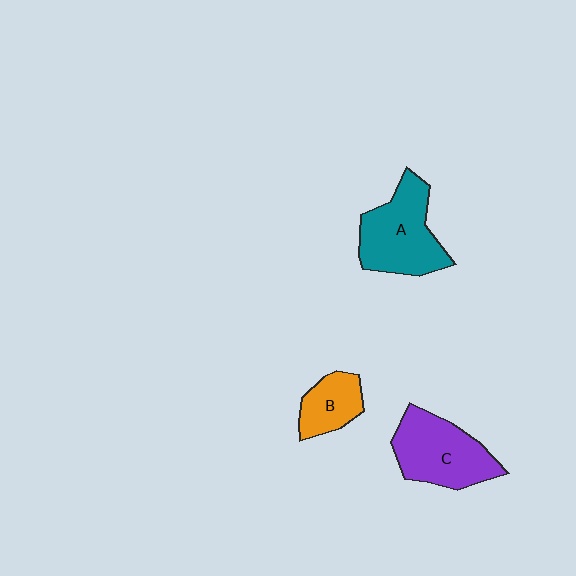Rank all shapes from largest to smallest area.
From largest to smallest: A (teal), C (purple), B (orange).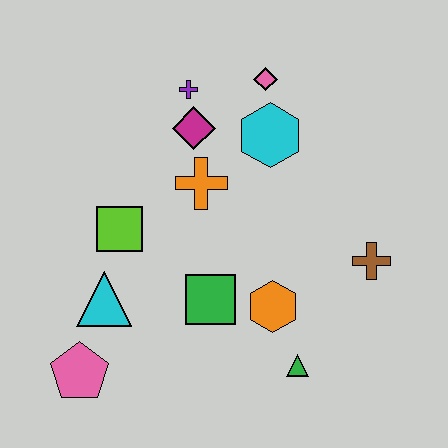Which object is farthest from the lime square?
The brown cross is farthest from the lime square.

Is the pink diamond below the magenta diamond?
No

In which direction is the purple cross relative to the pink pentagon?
The purple cross is above the pink pentagon.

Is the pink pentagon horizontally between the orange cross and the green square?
No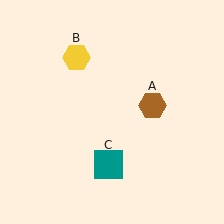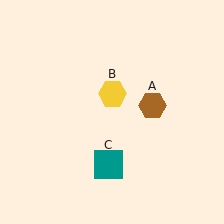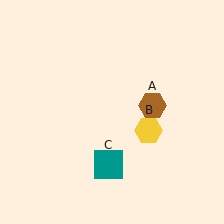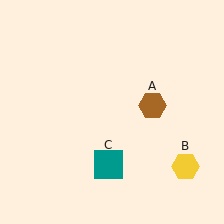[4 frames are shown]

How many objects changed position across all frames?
1 object changed position: yellow hexagon (object B).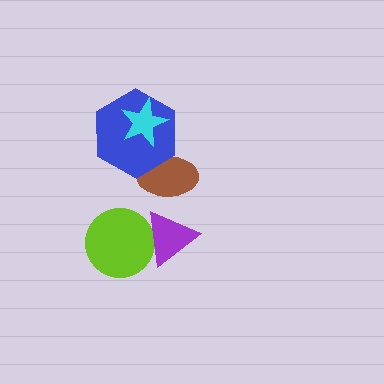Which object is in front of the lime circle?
The purple triangle is in front of the lime circle.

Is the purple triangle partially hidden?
No, no other shape covers it.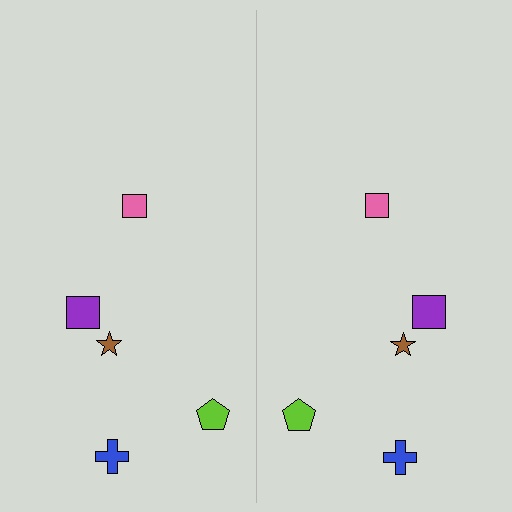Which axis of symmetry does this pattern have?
The pattern has a vertical axis of symmetry running through the center of the image.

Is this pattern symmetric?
Yes, this pattern has bilateral (reflection) symmetry.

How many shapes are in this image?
There are 10 shapes in this image.